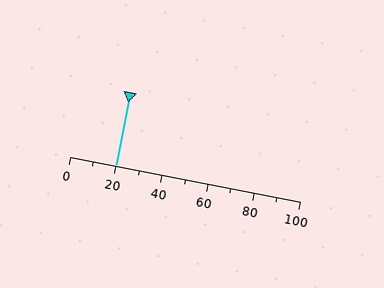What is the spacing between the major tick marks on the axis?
The major ticks are spaced 20 apart.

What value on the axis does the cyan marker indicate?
The marker indicates approximately 20.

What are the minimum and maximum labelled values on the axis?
The axis runs from 0 to 100.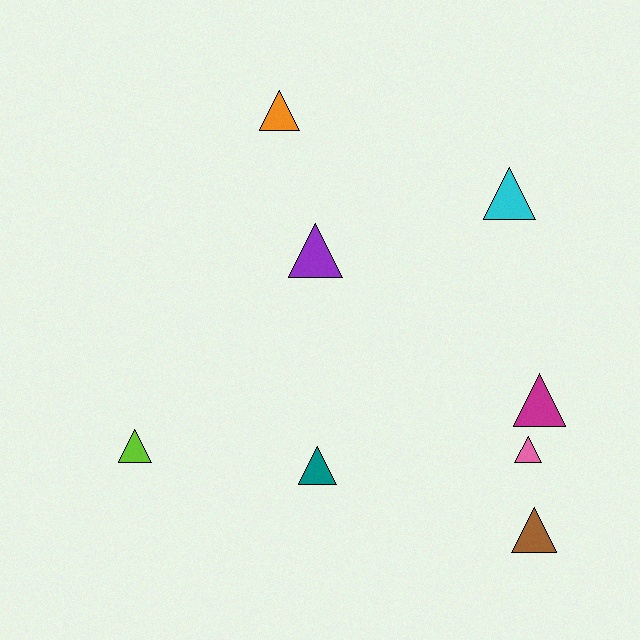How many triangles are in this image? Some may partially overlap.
There are 8 triangles.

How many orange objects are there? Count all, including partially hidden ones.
There is 1 orange object.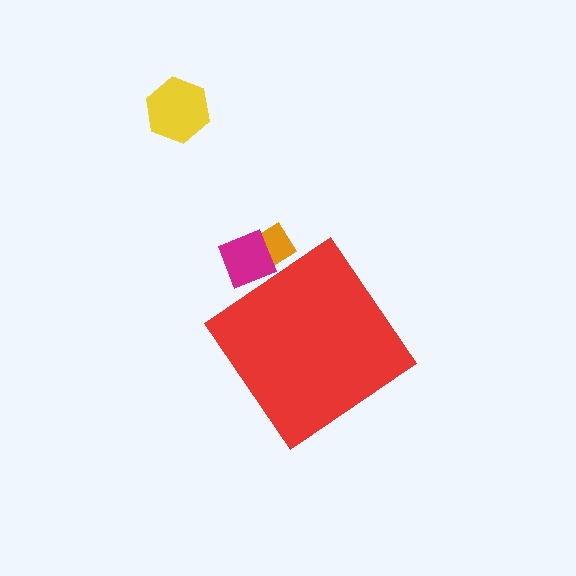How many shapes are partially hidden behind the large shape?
2 shapes are partially hidden.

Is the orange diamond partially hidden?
Yes, the orange diamond is partially hidden behind the red diamond.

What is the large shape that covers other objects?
A red diamond.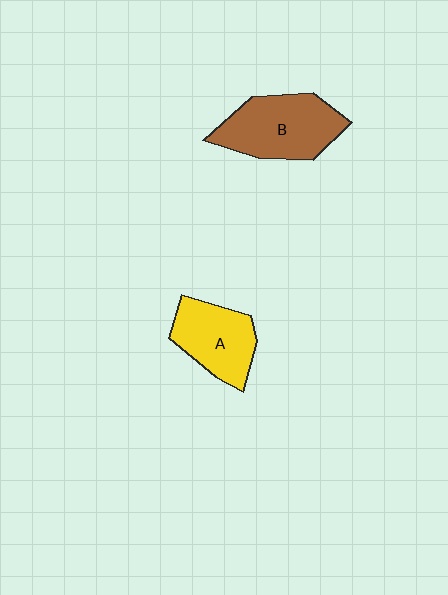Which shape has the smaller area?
Shape A (yellow).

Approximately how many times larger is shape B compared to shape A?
Approximately 1.3 times.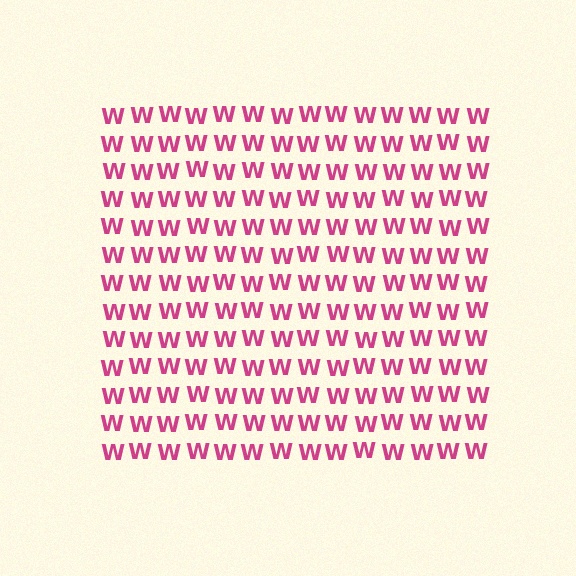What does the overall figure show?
The overall figure shows a square.